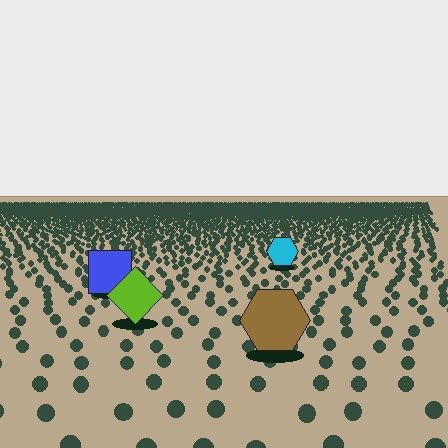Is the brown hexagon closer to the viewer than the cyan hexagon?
Yes. The brown hexagon is closer — you can tell from the texture gradient: the ground texture is coarser near it.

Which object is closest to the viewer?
The brown hexagon is closest. The texture marks near it are larger and more spread out.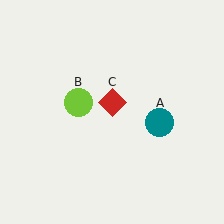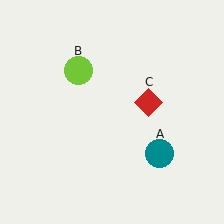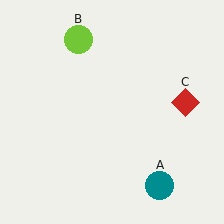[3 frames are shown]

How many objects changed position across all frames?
3 objects changed position: teal circle (object A), lime circle (object B), red diamond (object C).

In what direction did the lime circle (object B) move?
The lime circle (object B) moved up.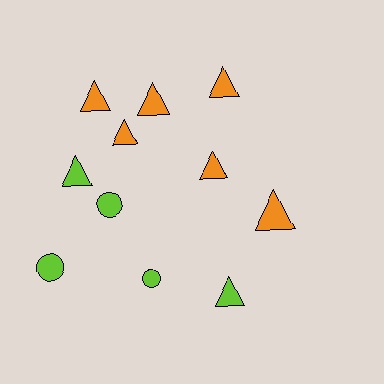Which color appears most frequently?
Orange, with 6 objects.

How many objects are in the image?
There are 11 objects.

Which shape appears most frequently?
Triangle, with 8 objects.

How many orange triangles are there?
There are 6 orange triangles.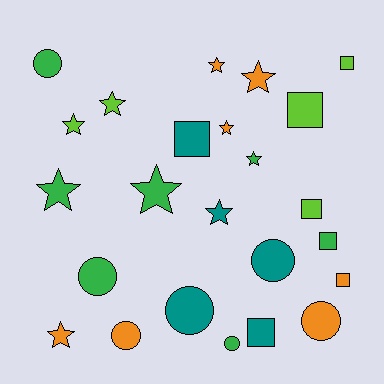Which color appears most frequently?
Green, with 7 objects.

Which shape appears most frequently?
Star, with 10 objects.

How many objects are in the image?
There are 24 objects.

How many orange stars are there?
There are 4 orange stars.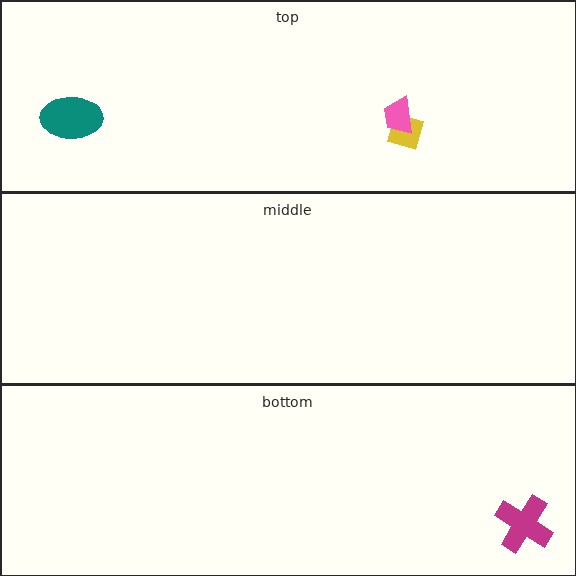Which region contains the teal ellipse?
The top region.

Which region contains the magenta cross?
The bottom region.